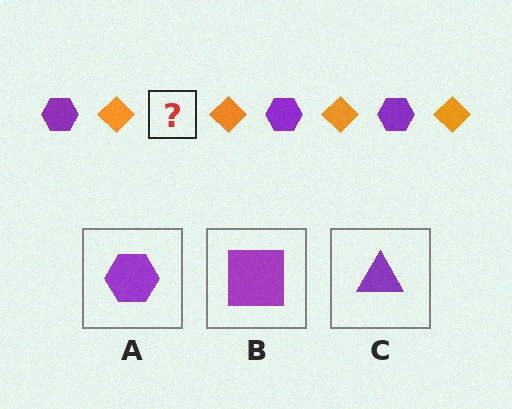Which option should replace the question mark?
Option A.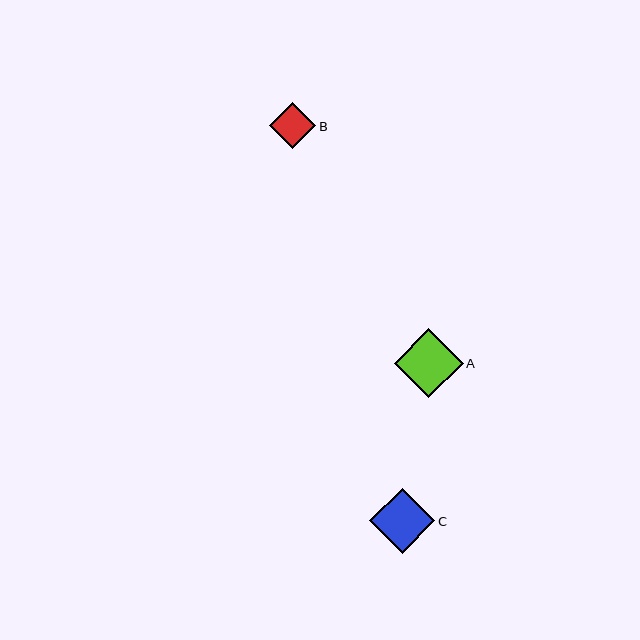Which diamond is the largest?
Diamond A is the largest with a size of approximately 69 pixels.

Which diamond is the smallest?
Diamond B is the smallest with a size of approximately 46 pixels.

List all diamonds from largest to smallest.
From largest to smallest: A, C, B.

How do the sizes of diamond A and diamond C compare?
Diamond A and diamond C are approximately the same size.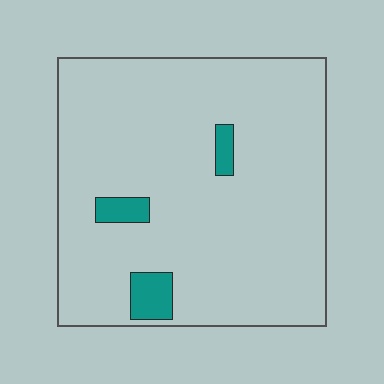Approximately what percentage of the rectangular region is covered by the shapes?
Approximately 5%.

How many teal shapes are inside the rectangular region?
3.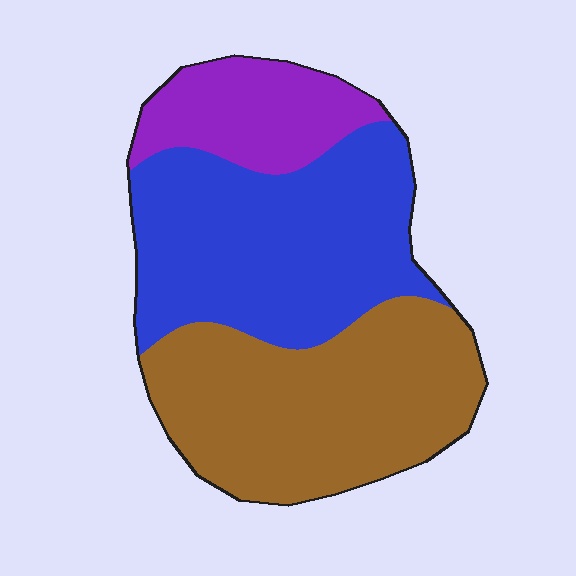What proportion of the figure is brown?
Brown takes up about two fifths (2/5) of the figure.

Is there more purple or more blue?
Blue.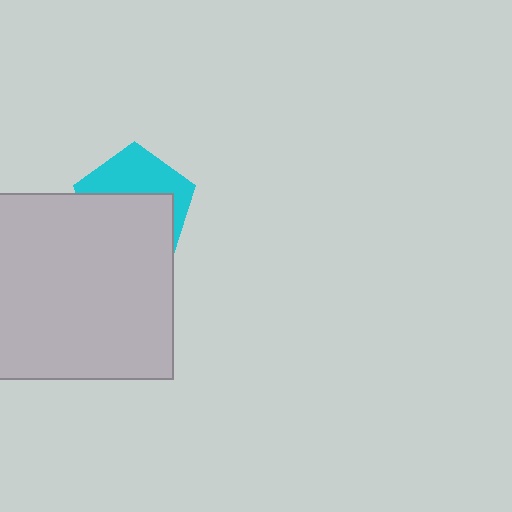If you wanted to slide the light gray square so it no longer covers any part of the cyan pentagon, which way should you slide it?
Slide it down — that is the most direct way to separate the two shapes.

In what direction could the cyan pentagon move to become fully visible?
The cyan pentagon could move up. That would shift it out from behind the light gray square entirely.